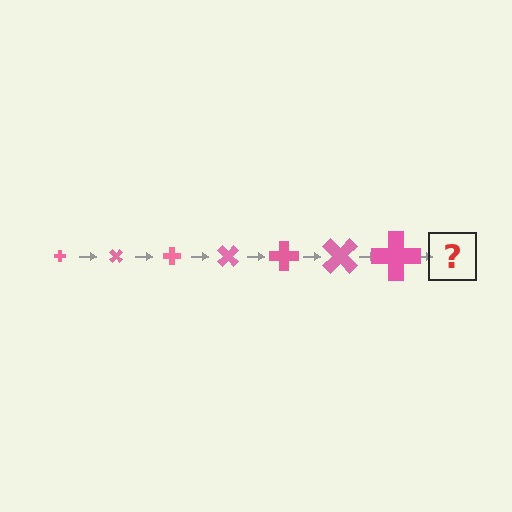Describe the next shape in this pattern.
It should be a cross, larger than the previous one and rotated 315 degrees from the start.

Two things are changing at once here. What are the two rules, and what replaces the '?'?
The two rules are that the cross grows larger each step and it rotates 45 degrees each step. The '?' should be a cross, larger than the previous one and rotated 315 degrees from the start.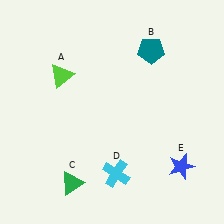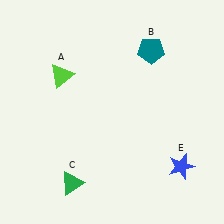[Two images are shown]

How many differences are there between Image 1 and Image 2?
There is 1 difference between the two images.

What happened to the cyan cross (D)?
The cyan cross (D) was removed in Image 2. It was in the bottom-right area of Image 1.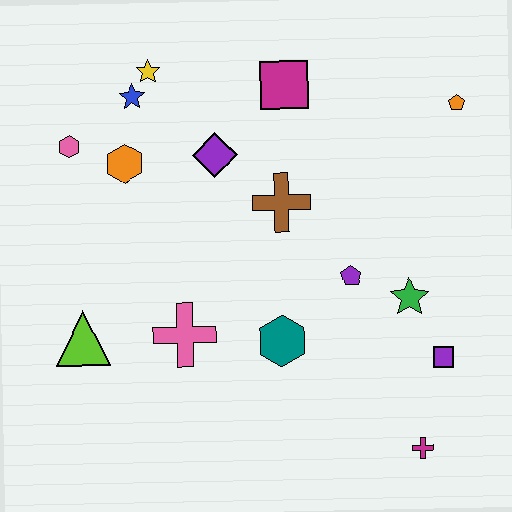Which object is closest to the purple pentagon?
The green star is closest to the purple pentagon.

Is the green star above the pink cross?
Yes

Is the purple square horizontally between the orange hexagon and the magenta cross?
No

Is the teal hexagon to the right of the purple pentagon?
No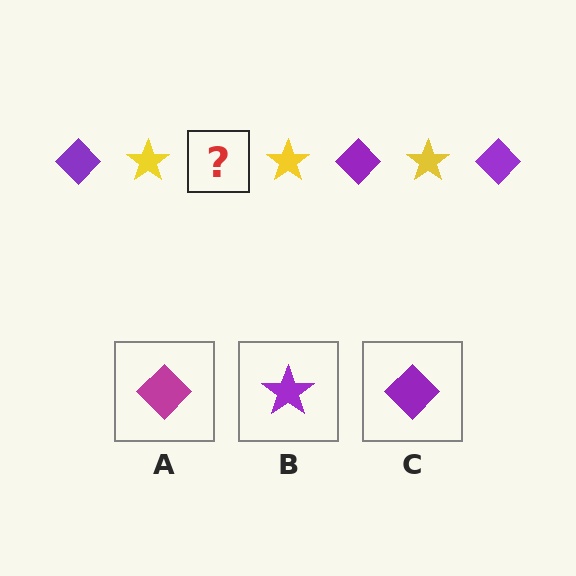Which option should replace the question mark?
Option C.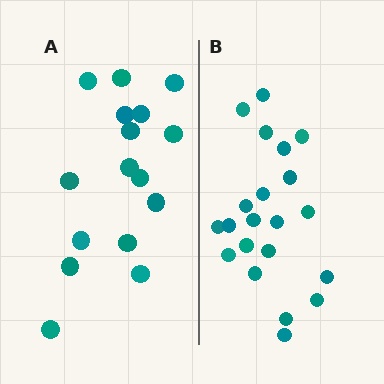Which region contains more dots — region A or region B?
Region B (the right region) has more dots.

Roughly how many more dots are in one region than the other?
Region B has about 5 more dots than region A.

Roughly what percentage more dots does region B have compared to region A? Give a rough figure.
About 30% more.